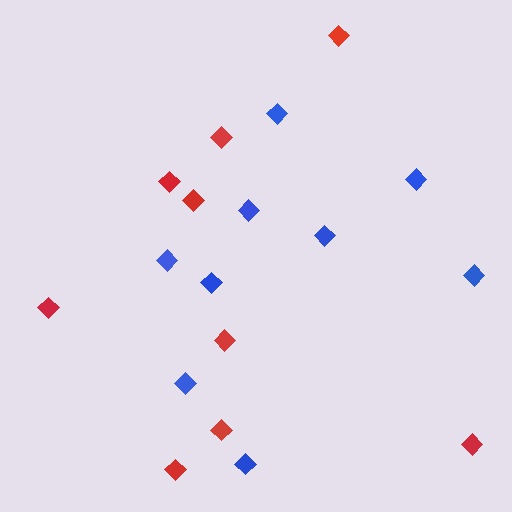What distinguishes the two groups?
There are 2 groups: one group of red diamonds (9) and one group of blue diamonds (9).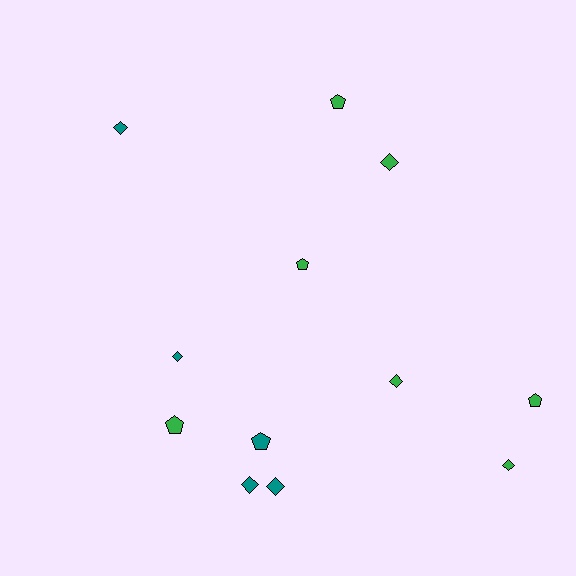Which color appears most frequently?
Green, with 7 objects.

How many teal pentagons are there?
There is 1 teal pentagon.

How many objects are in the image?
There are 12 objects.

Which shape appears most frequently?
Diamond, with 7 objects.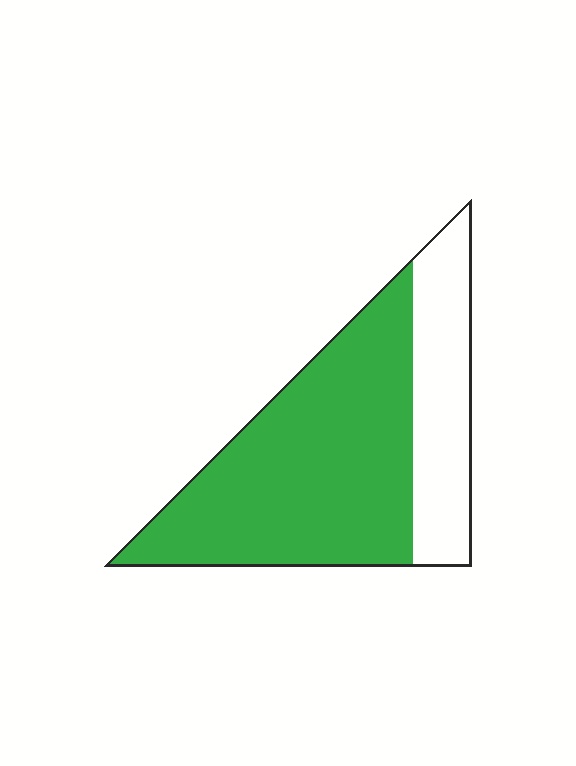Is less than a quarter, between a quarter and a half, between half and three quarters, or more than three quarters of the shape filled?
Between half and three quarters.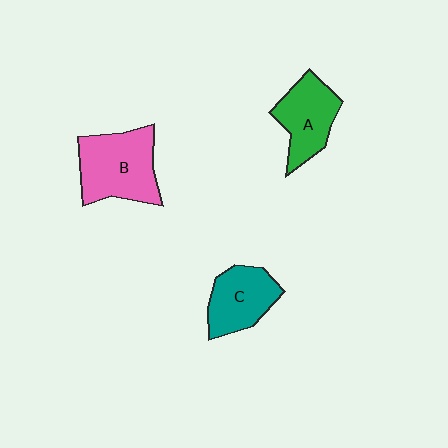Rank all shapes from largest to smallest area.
From largest to smallest: B (pink), A (green), C (teal).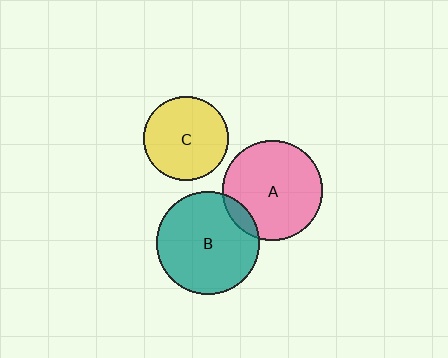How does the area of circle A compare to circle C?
Approximately 1.4 times.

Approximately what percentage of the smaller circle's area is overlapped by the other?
Approximately 10%.